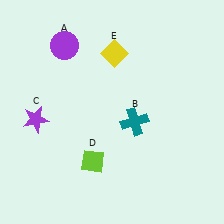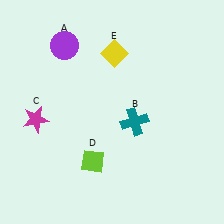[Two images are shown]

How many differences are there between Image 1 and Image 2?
There is 1 difference between the two images.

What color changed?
The star (C) changed from purple in Image 1 to magenta in Image 2.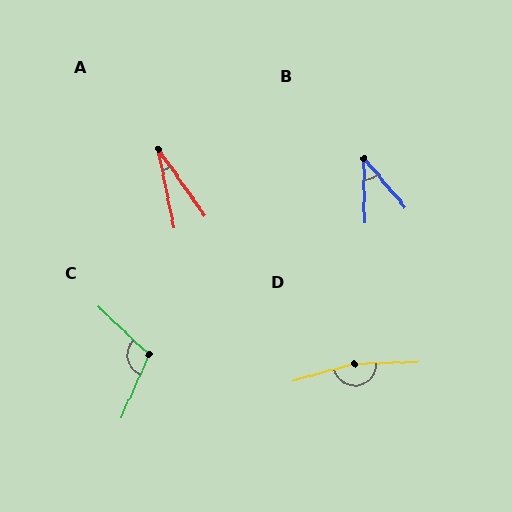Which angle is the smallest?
A, at approximately 24 degrees.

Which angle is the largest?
D, at approximately 166 degrees.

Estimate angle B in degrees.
Approximately 39 degrees.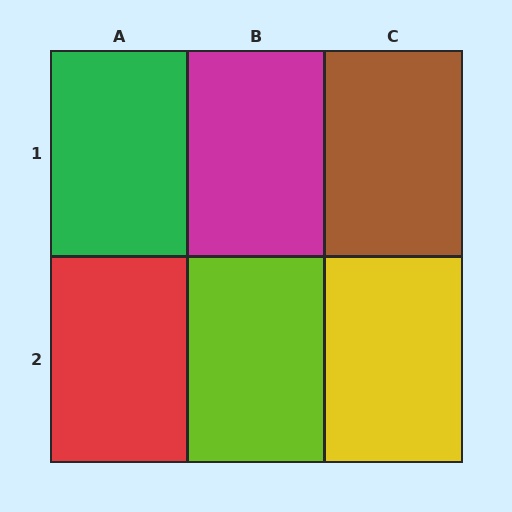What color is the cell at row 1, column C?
Brown.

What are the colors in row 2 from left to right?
Red, lime, yellow.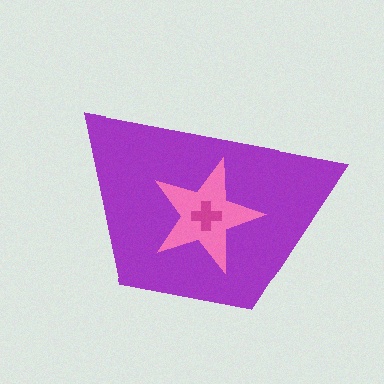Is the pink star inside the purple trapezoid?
Yes.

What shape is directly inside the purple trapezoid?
The pink star.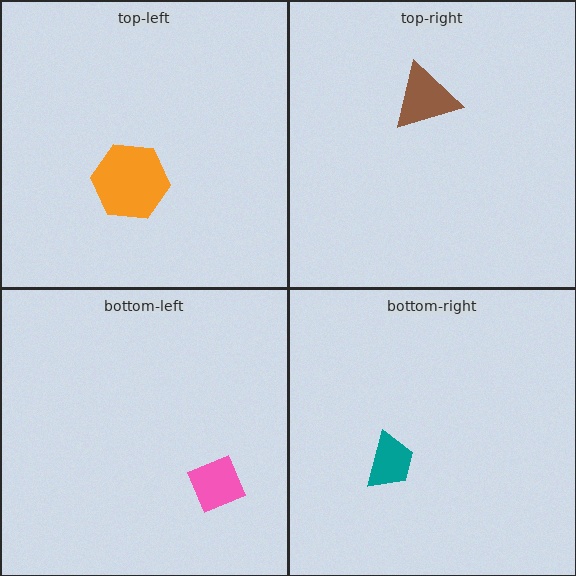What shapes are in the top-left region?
The orange hexagon.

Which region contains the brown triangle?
The top-right region.